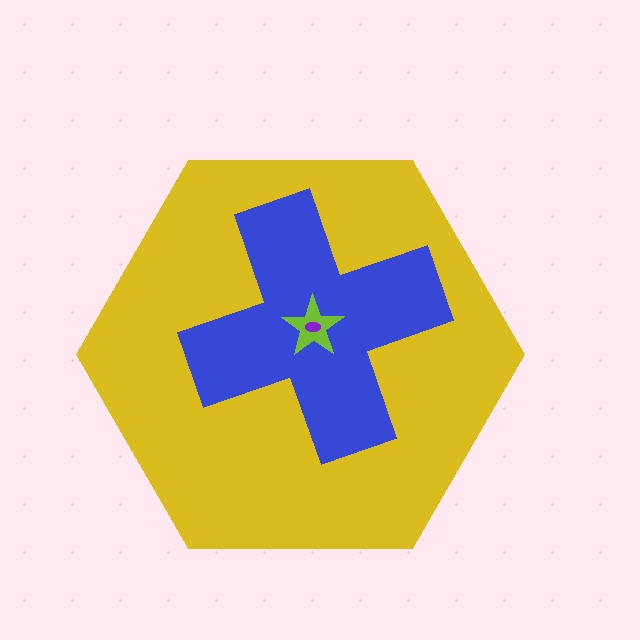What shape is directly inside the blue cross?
The lime star.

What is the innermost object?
The purple ellipse.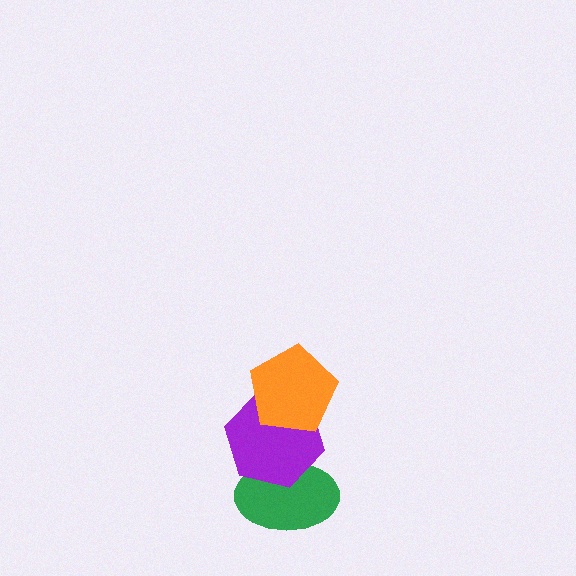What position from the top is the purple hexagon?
The purple hexagon is 2nd from the top.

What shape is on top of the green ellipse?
The purple hexagon is on top of the green ellipse.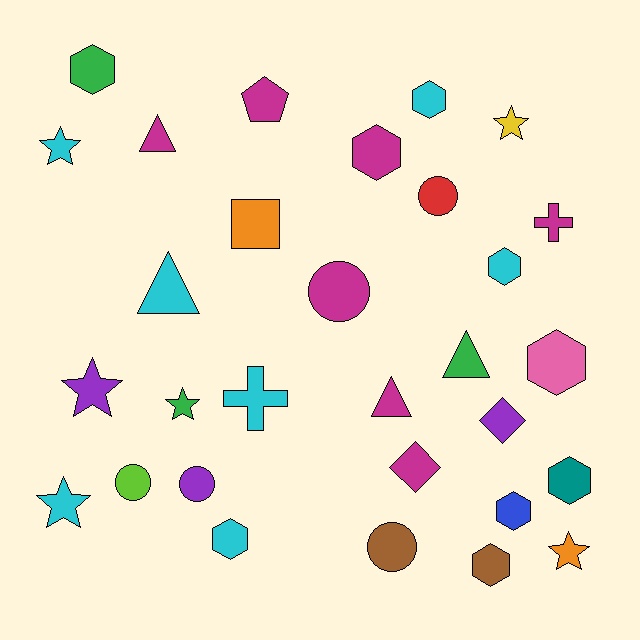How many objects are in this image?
There are 30 objects.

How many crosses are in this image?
There are 2 crosses.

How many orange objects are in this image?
There are 2 orange objects.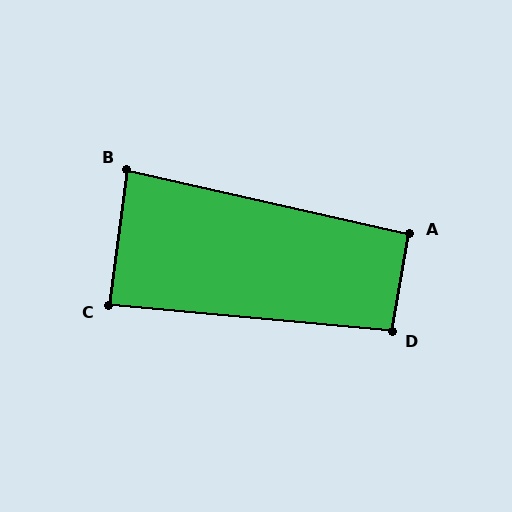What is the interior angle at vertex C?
Approximately 88 degrees (approximately right).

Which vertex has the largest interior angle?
D, at approximately 95 degrees.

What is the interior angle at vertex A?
Approximately 92 degrees (approximately right).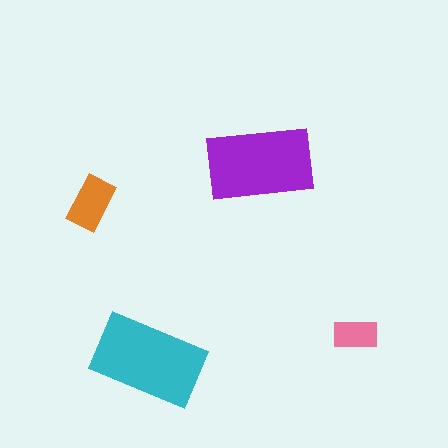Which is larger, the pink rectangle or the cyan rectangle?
The cyan one.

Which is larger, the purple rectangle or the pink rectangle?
The purple one.